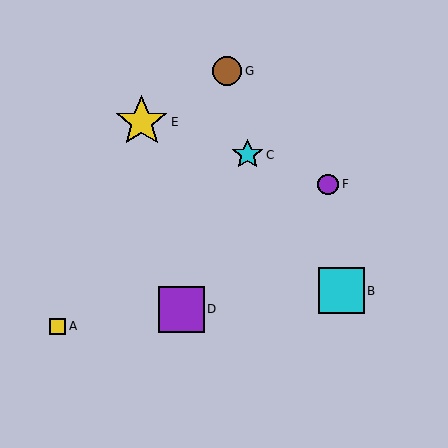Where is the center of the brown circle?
The center of the brown circle is at (227, 71).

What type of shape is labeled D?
Shape D is a purple square.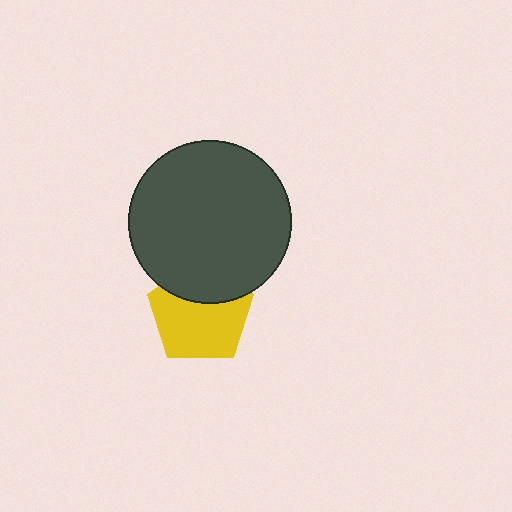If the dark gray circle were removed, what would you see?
You would see the complete yellow pentagon.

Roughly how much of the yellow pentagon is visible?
Most of it is visible (roughly 67%).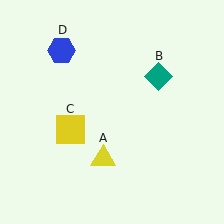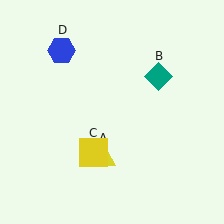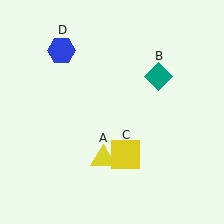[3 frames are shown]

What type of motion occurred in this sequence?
The yellow square (object C) rotated counterclockwise around the center of the scene.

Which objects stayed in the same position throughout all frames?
Yellow triangle (object A) and teal diamond (object B) and blue hexagon (object D) remained stationary.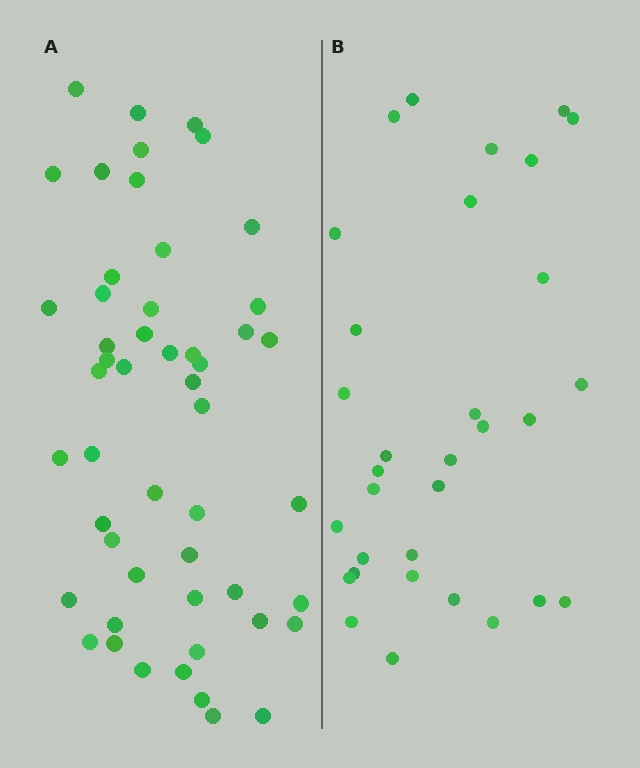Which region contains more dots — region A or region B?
Region A (the left region) has more dots.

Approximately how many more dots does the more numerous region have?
Region A has approximately 20 more dots than region B.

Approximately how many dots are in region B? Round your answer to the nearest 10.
About 30 dots. (The exact count is 32, which rounds to 30.)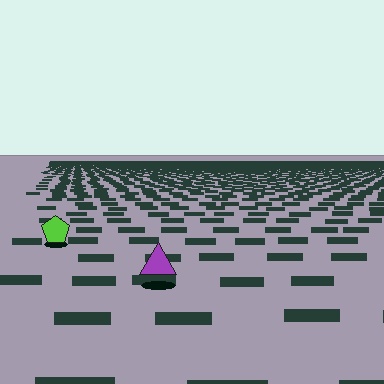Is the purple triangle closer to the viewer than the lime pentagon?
Yes. The purple triangle is closer — you can tell from the texture gradient: the ground texture is coarser near it.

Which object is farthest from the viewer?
The lime pentagon is farthest from the viewer. It appears smaller and the ground texture around it is denser.